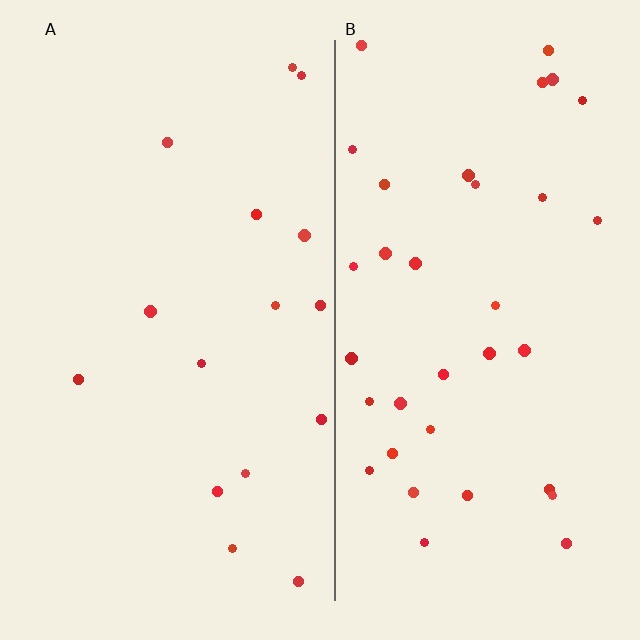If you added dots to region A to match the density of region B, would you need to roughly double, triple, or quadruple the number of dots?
Approximately double.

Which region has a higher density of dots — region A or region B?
B (the right).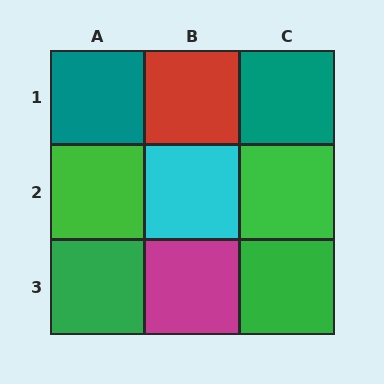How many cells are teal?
2 cells are teal.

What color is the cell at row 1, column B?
Red.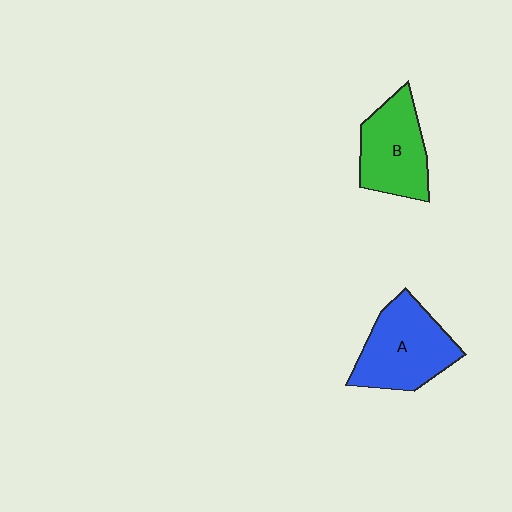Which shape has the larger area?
Shape A (blue).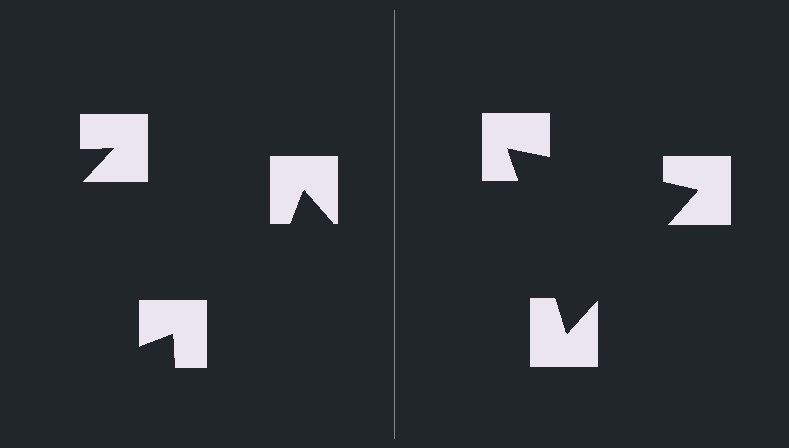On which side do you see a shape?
An illusory triangle appears on the right side. On the left side the wedge cuts are rotated, so no coherent shape forms.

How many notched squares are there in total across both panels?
6 — 3 on each side.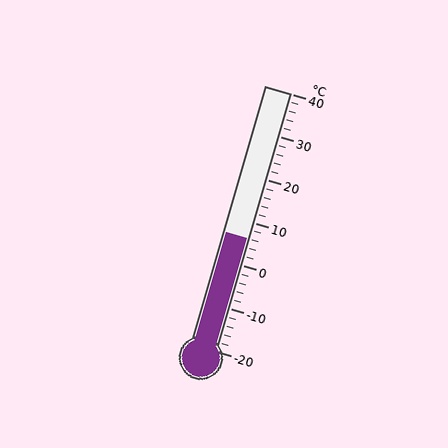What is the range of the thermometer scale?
The thermometer scale ranges from -20°C to 40°C.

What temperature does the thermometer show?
The thermometer shows approximately 6°C.